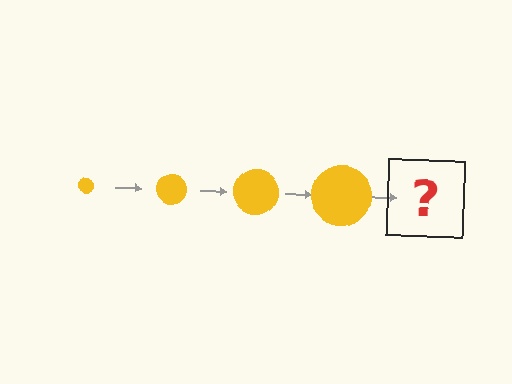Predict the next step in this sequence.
The next step is a yellow circle, larger than the previous one.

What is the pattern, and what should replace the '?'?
The pattern is that the circle gets progressively larger each step. The '?' should be a yellow circle, larger than the previous one.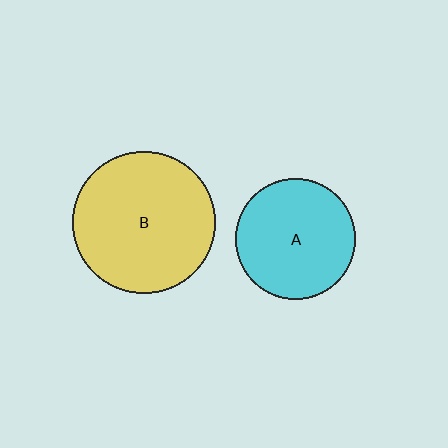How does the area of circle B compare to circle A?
Approximately 1.4 times.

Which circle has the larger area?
Circle B (yellow).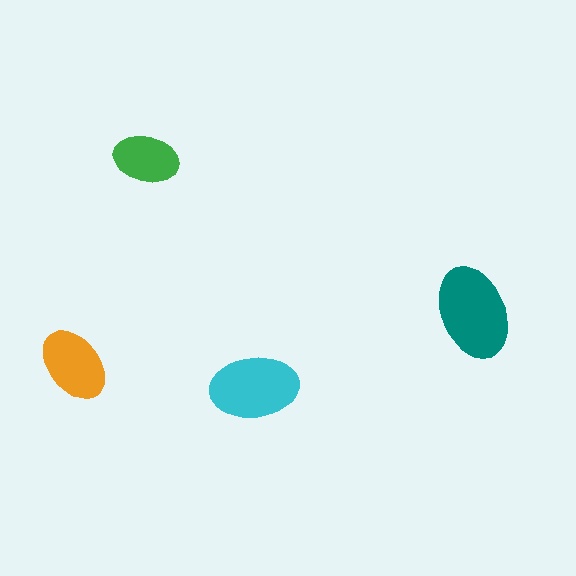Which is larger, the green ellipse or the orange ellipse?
The orange one.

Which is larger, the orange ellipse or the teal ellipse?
The teal one.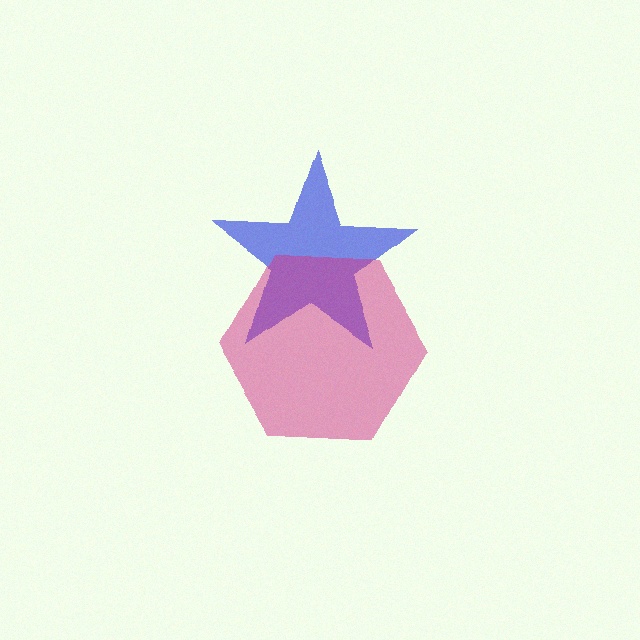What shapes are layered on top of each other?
The layered shapes are: a blue star, a magenta hexagon.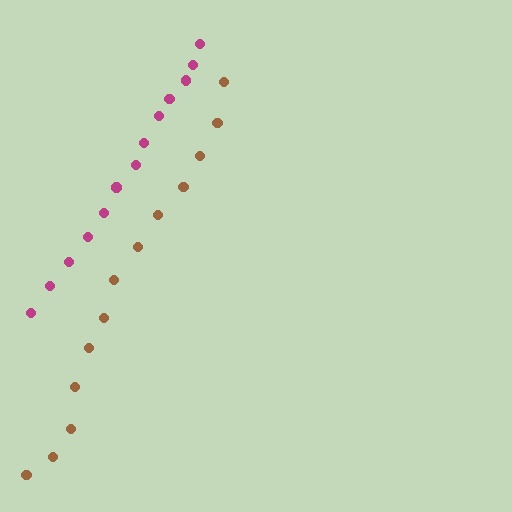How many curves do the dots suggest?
There are 2 distinct paths.